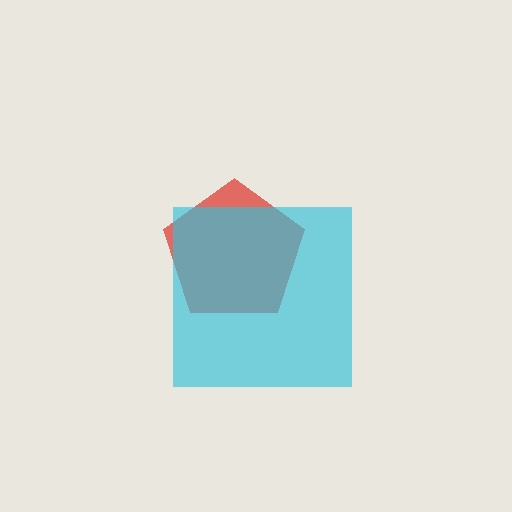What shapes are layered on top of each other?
The layered shapes are: a red pentagon, a cyan square.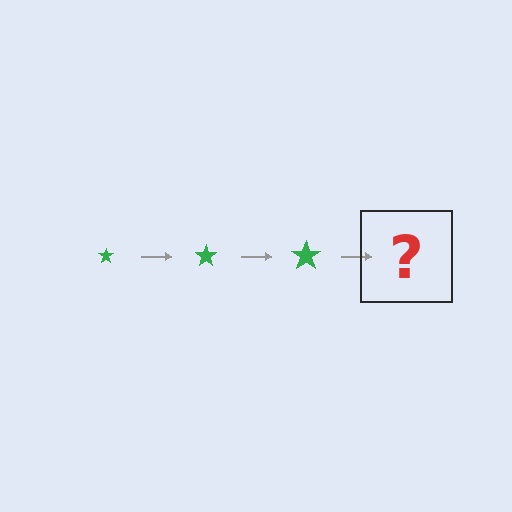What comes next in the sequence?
The next element should be a green star, larger than the previous one.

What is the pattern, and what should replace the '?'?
The pattern is that the star gets progressively larger each step. The '?' should be a green star, larger than the previous one.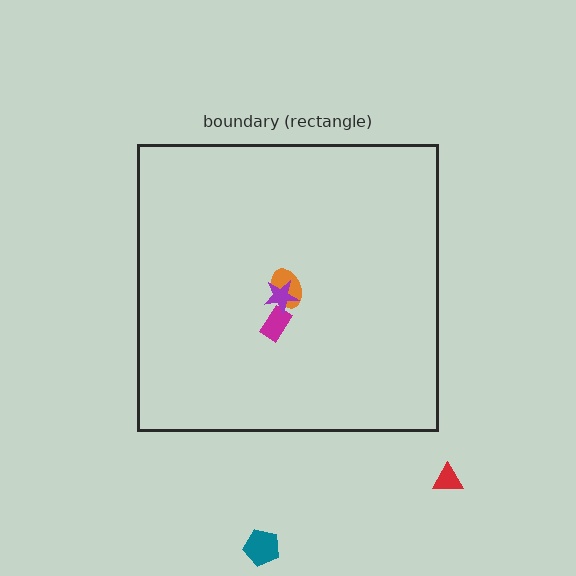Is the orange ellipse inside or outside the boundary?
Inside.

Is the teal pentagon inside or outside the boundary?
Outside.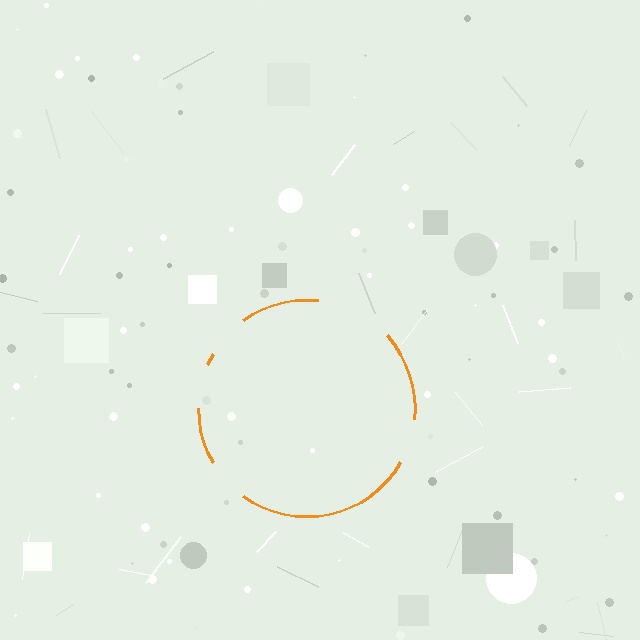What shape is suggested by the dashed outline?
The dashed outline suggests a circle.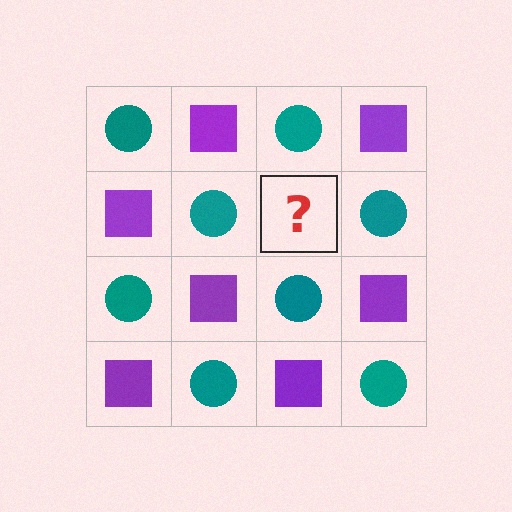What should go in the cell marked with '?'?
The missing cell should contain a purple square.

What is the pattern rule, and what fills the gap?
The rule is that it alternates teal circle and purple square in a checkerboard pattern. The gap should be filled with a purple square.